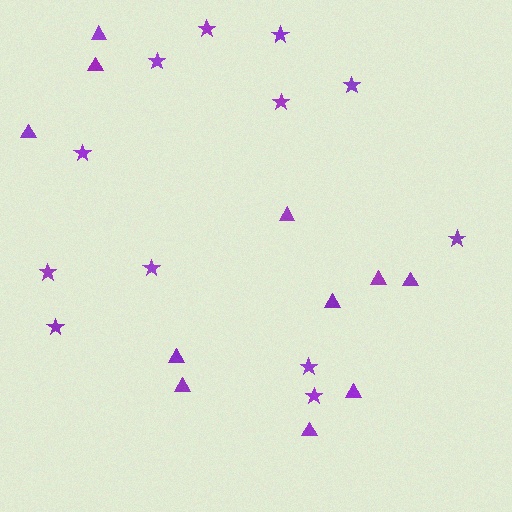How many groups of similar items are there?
There are 2 groups: one group of stars (12) and one group of triangles (11).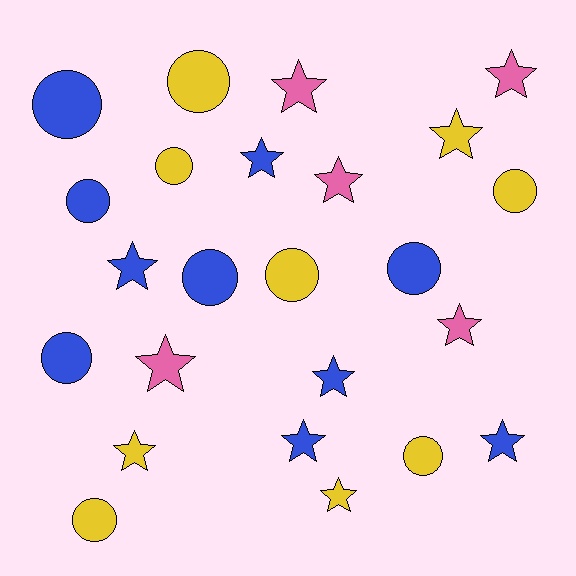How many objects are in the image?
There are 24 objects.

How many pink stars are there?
There are 5 pink stars.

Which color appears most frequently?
Blue, with 10 objects.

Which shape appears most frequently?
Star, with 13 objects.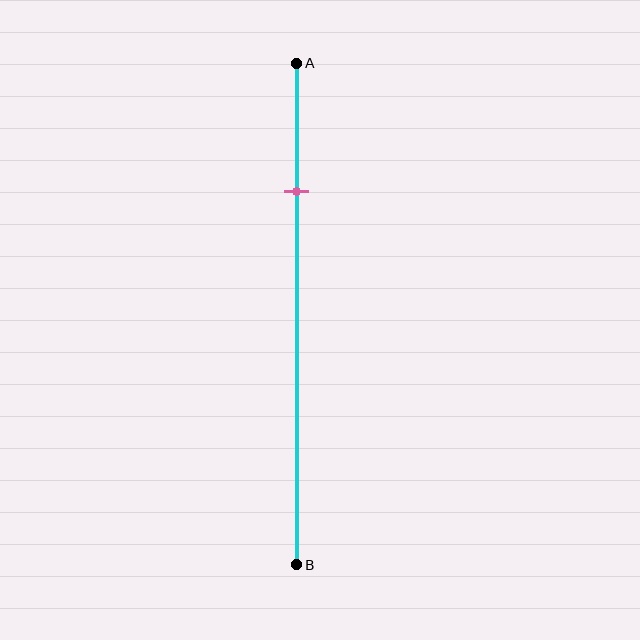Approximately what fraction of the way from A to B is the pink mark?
The pink mark is approximately 25% of the way from A to B.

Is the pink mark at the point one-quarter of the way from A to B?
Yes, the mark is approximately at the one-quarter point.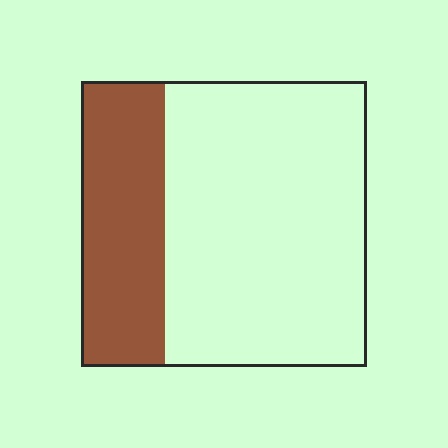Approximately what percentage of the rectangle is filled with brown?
Approximately 30%.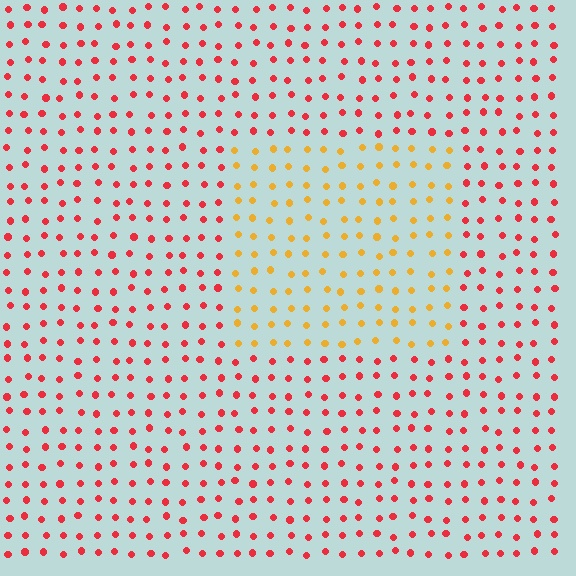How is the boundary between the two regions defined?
The boundary is defined purely by a slight shift in hue (about 46 degrees). Spacing, size, and orientation are identical on both sides.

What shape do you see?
I see a rectangle.